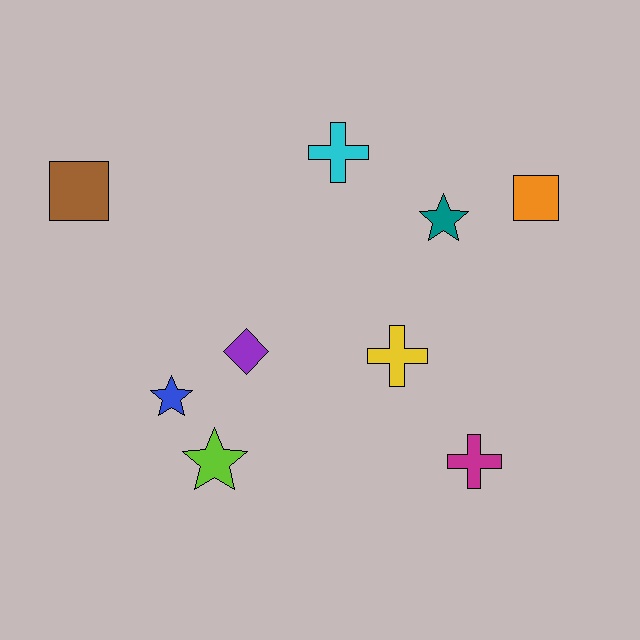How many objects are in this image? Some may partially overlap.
There are 9 objects.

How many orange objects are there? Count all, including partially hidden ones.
There is 1 orange object.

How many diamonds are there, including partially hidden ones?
There is 1 diamond.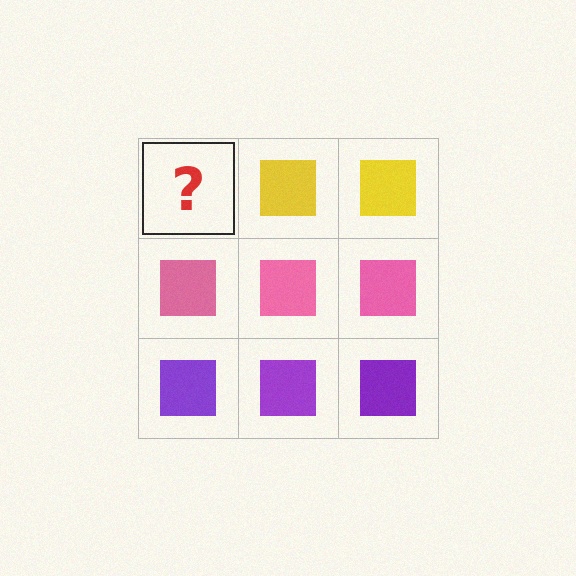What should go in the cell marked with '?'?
The missing cell should contain a yellow square.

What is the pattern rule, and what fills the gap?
The rule is that each row has a consistent color. The gap should be filled with a yellow square.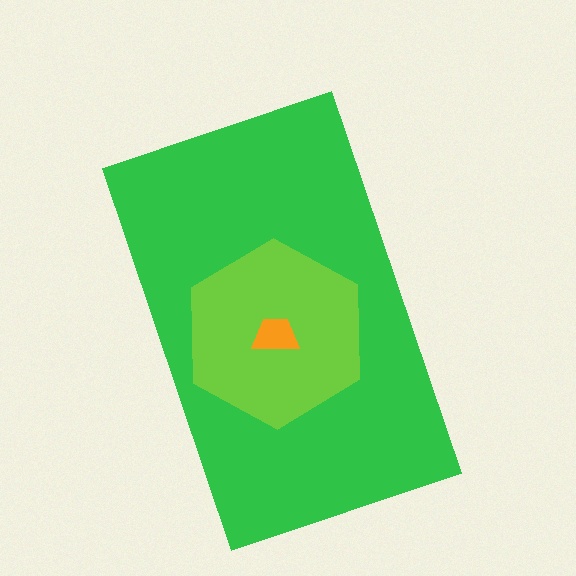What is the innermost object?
The orange trapezoid.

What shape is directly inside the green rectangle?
The lime hexagon.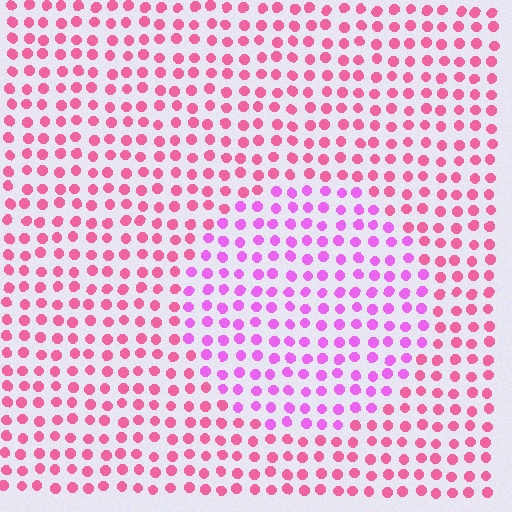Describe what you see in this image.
The image is filled with small pink elements in a uniform arrangement. A circle-shaped region is visible where the elements are tinted to a slightly different hue, forming a subtle color boundary.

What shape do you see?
I see a circle.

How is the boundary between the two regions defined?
The boundary is defined purely by a slight shift in hue (about 36 degrees). Spacing, size, and orientation are identical on both sides.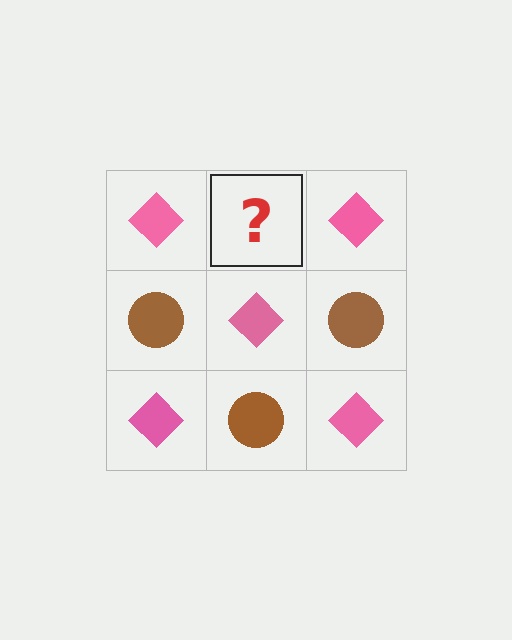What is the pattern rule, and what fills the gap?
The rule is that it alternates pink diamond and brown circle in a checkerboard pattern. The gap should be filled with a brown circle.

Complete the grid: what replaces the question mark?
The question mark should be replaced with a brown circle.